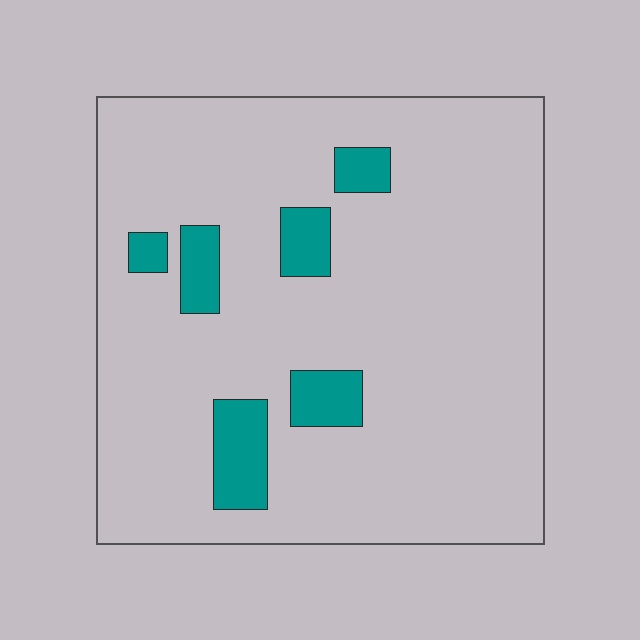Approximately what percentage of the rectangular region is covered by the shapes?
Approximately 10%.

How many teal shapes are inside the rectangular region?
6.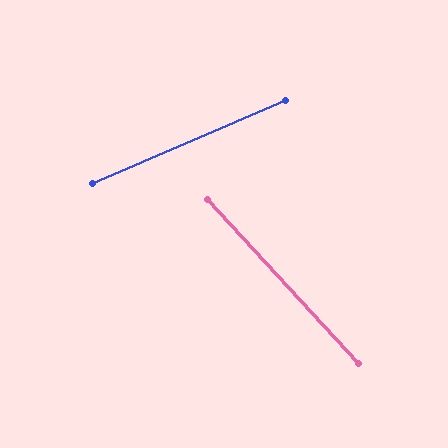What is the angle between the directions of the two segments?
Approximately 71 degrees.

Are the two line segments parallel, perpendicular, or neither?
Neither parallel nor perpendicular — they differ by about 71°.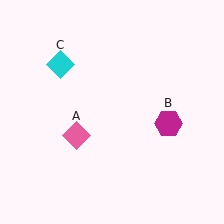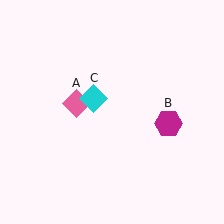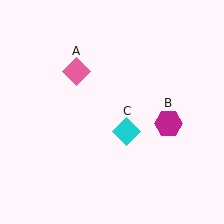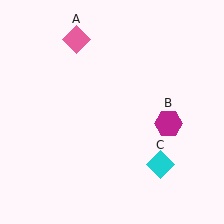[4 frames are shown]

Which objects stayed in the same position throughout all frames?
Magenta hexagon (object B) remained stationary.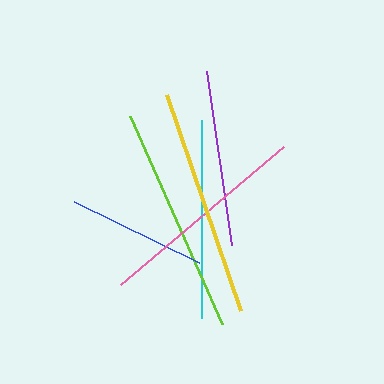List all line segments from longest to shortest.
From longest to shortest: yellow, lime, pink, cyan, purple, blue.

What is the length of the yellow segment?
The yellow segment is approximately 228 pixels long.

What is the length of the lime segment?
The lime segment is approximately 227 pixels long.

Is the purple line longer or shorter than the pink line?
The pink line is longer than the purple line.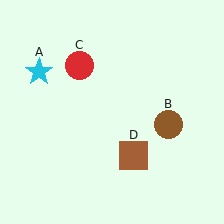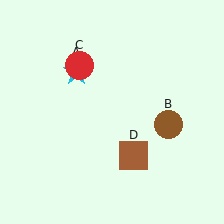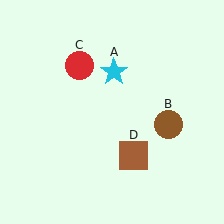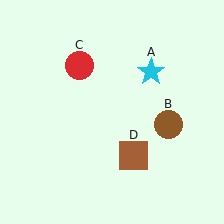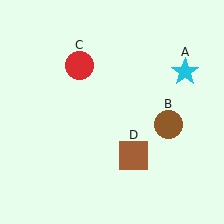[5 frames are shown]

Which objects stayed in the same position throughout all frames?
Brown circle (object B) and red circle (object C) and brown square (object D) remained stationary.